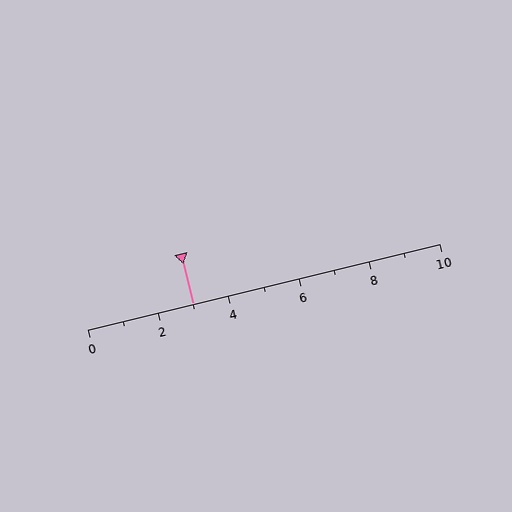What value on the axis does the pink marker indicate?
The marker indicates approximately 3.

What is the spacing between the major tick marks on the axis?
The major ticks are spaced 2 apart.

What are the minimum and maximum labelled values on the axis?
The axis runs from 0 to 10.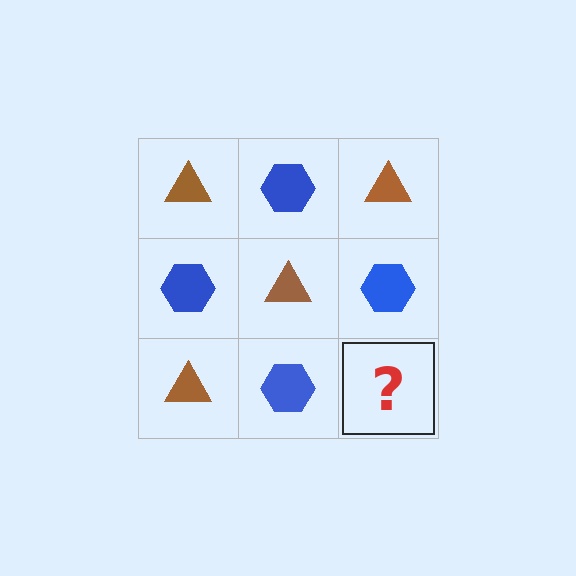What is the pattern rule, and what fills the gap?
The rule is that it alternates brown triangle and blue hexagon in a checkerboard pattern. The gap should be filled with a brown triangle.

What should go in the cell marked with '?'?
The missing cell should contain a brown triangle.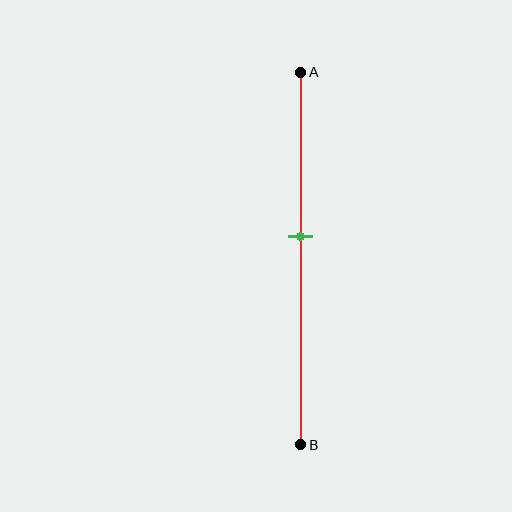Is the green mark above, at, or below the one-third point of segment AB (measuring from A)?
The green mark is below the one-third point of segment AB.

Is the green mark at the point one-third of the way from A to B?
No, the mark is at about 45% from A, not at the 33% one-third point.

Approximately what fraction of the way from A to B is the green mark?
The green mark is approximately 45% of the way from A to B.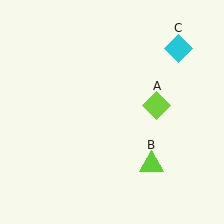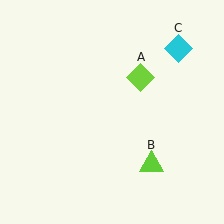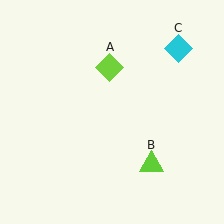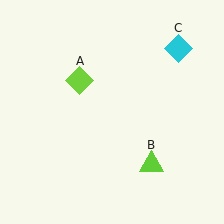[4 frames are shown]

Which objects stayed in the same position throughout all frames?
Lime triangle (object B) and cyan diamond (object C) remained stationary.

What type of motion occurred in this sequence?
The lime diamond (object A) rotated counterclockwise around the center of the scene.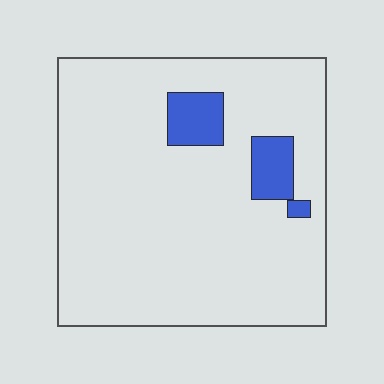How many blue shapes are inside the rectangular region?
3.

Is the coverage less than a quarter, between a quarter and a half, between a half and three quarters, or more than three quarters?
Less than a quarter.